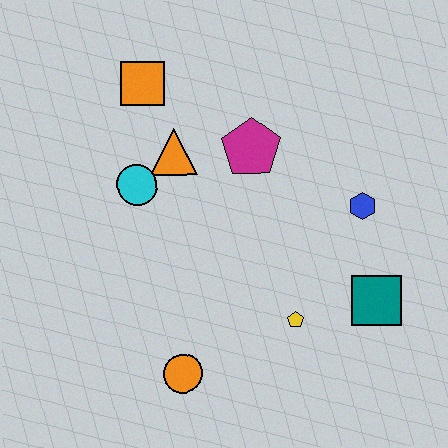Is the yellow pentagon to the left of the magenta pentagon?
No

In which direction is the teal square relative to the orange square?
The teal square is to the right of the orange square.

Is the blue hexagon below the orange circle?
No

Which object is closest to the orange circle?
The yellow pentagon is closest to the orange circle.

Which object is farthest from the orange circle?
The orange square is farthest from the orange circle.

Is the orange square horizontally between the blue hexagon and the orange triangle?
No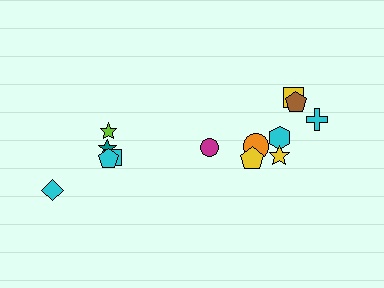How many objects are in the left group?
There are 5 objects.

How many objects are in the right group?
There are 8 objects.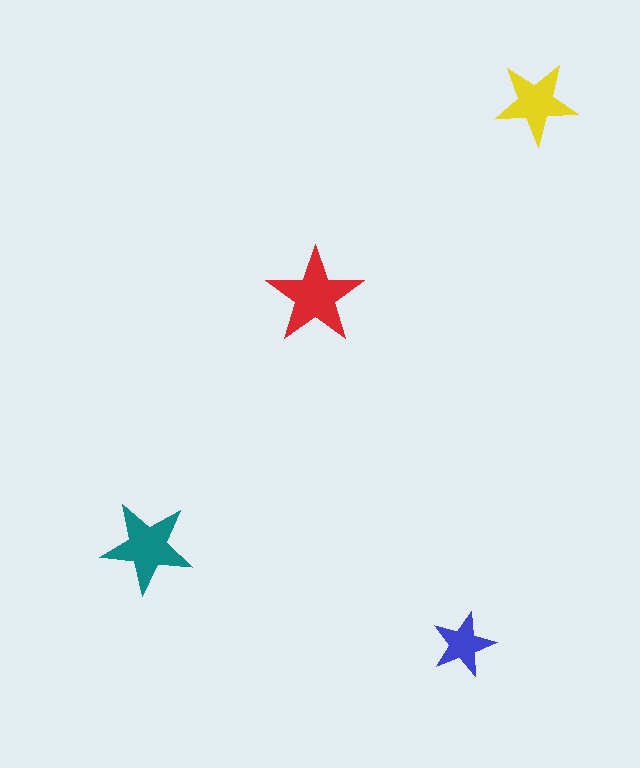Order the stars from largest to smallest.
the red one, the teal one, the yellow one, the blue one.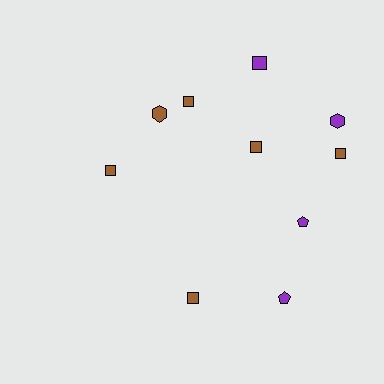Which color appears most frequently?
Brown, with 6 objects.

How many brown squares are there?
There are 5 brown squares.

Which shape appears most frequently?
Square, with 6 objects.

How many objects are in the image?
There are 10 objects.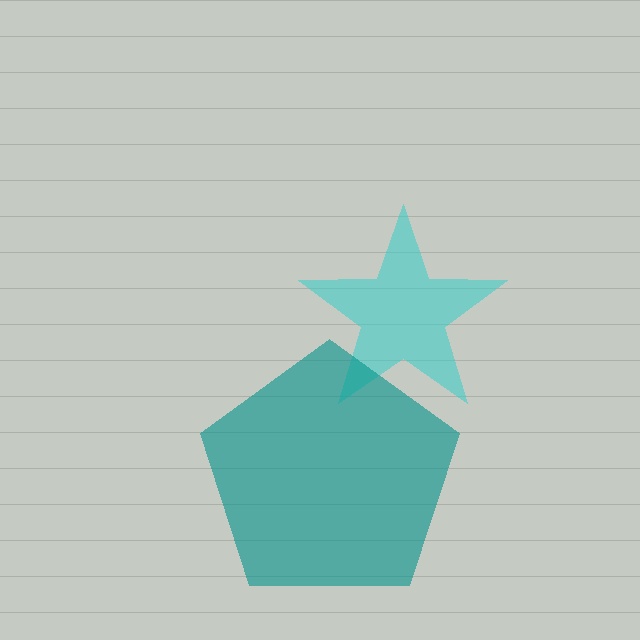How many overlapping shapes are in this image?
There are 2 overlapping shapes in the image.